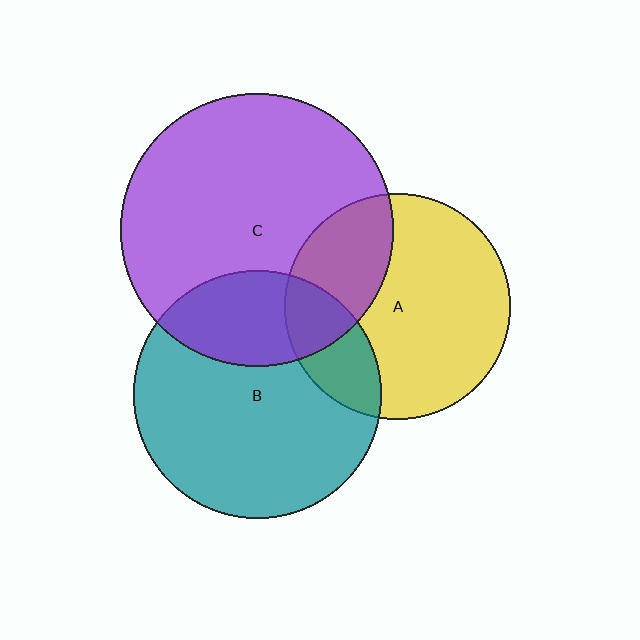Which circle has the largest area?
Circle C (purple).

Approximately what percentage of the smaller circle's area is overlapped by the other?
Approximately 30%.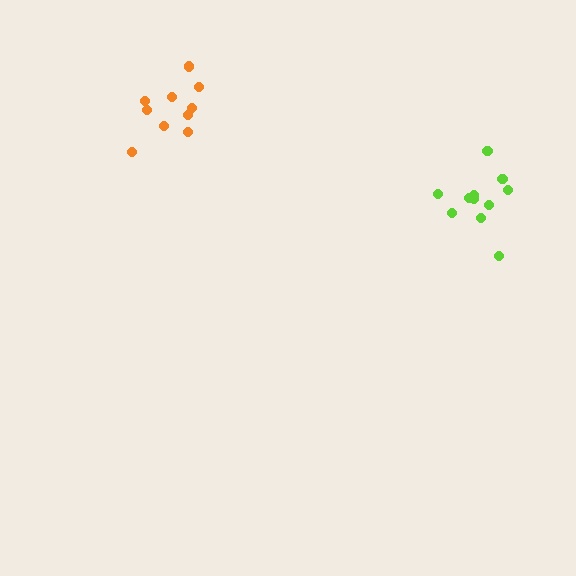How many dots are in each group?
Group 1: 10 dots, Group 2: 11 dots (21 total).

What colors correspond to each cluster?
The clusters are colored: orange, lime.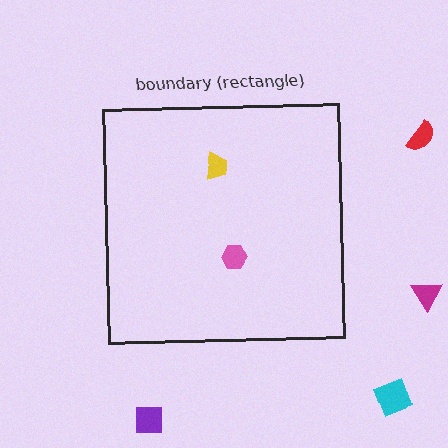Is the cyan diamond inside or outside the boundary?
Outside.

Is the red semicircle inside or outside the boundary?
Outside.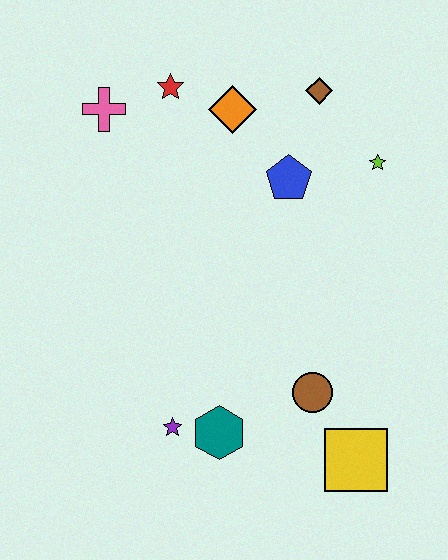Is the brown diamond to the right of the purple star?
Yes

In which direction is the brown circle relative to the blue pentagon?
The brown circle is below the blue pentagon.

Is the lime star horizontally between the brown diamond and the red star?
No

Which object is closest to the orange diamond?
The red star is closest to the orange diamond.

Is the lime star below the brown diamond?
Yes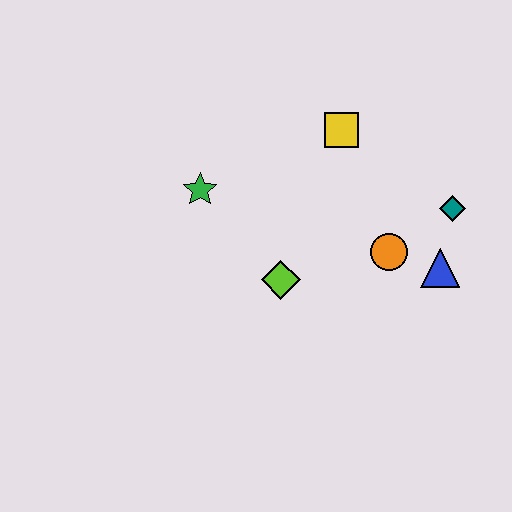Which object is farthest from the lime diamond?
The teal diamond is farthest from the lime diamond.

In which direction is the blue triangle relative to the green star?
The blue triangle is to the right of the green star.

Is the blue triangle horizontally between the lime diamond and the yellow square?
No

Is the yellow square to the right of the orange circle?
No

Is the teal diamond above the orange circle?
Yes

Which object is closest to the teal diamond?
The blue triangle is closest to the teal diamond.